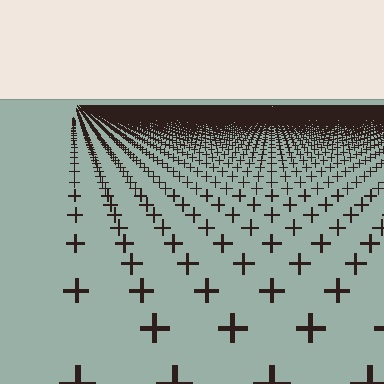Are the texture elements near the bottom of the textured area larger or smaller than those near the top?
Larger. Near the bottom, elements are closer to the viewer and appear at a bigger on-screen size.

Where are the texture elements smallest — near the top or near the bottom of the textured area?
Near the top.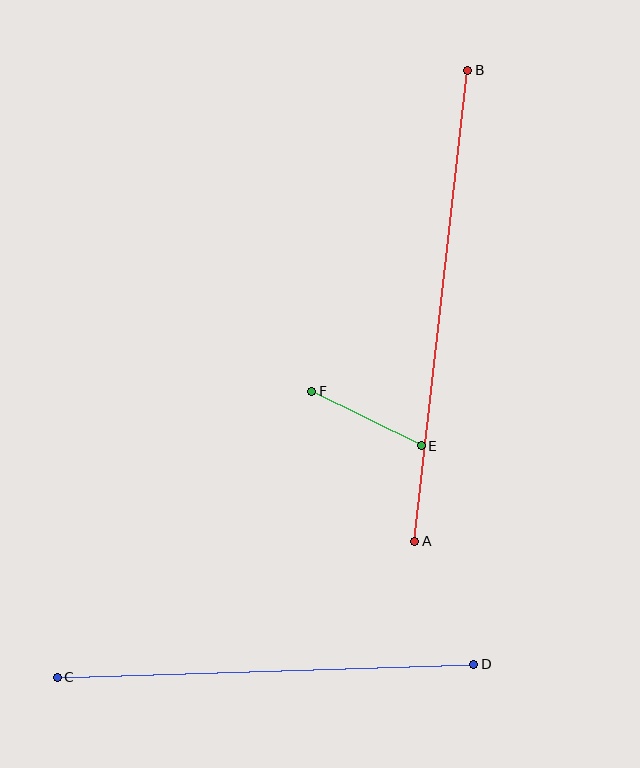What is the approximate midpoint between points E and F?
The midpoint is at approximately (367, 418) pixels.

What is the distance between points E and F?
The distance is approximately 123 pixels.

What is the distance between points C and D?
The distance is approximately 417 pixels.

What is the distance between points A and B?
The distance is approximately 474 pixels.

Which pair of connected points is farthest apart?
Points A and B are farthest apart.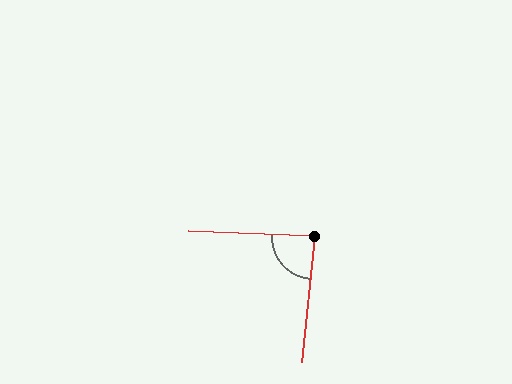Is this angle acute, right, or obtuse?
It is approximately a right angle.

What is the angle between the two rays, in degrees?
Approximately 87 degrees.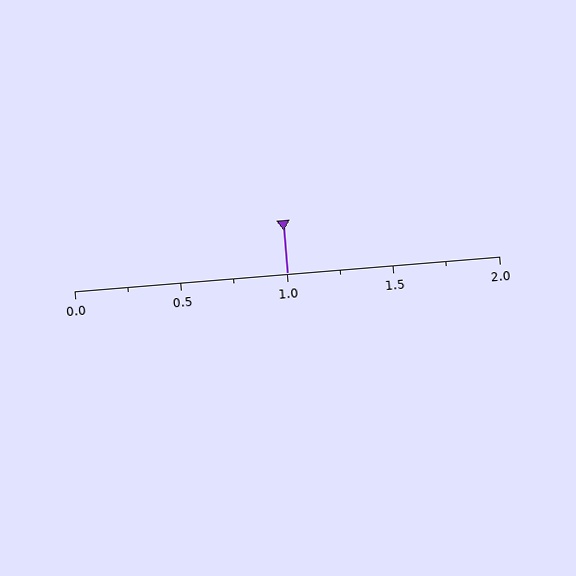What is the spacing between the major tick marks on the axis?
The major ticks are spaced 0.5 apart.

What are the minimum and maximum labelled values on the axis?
The axis runs from 0.0 to 2.0.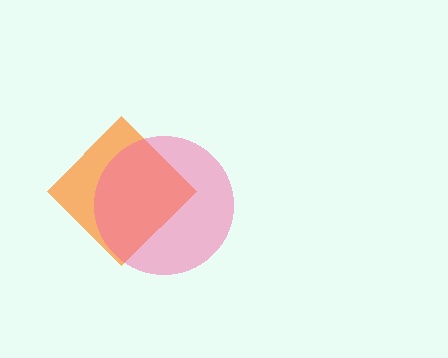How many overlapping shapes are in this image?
There are 2 overlapping shapes in the image.